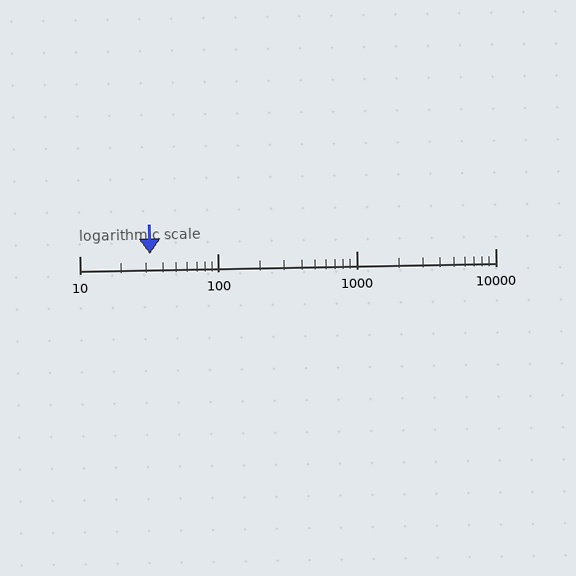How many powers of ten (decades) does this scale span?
The scale spans 3 decades, from 10 to 10000.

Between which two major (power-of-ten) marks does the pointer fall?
The pointer is between 10 and 100.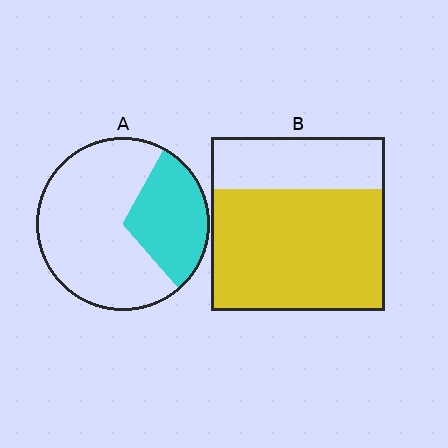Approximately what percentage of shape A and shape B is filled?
A is approximately 30% and B is approximately 70%.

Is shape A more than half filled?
No.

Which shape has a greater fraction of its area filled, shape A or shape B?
Shape B.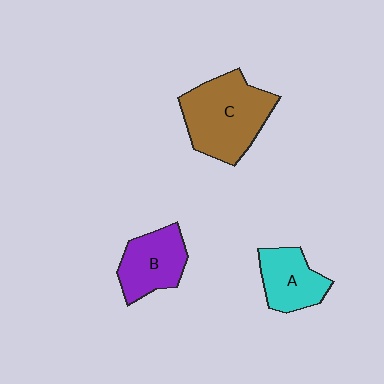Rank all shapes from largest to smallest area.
From largest to smallest: C (brown), B (purple), A (cyan).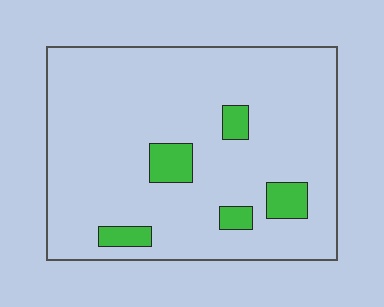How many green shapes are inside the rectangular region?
5.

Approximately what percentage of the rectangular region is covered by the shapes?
Approximately 10%.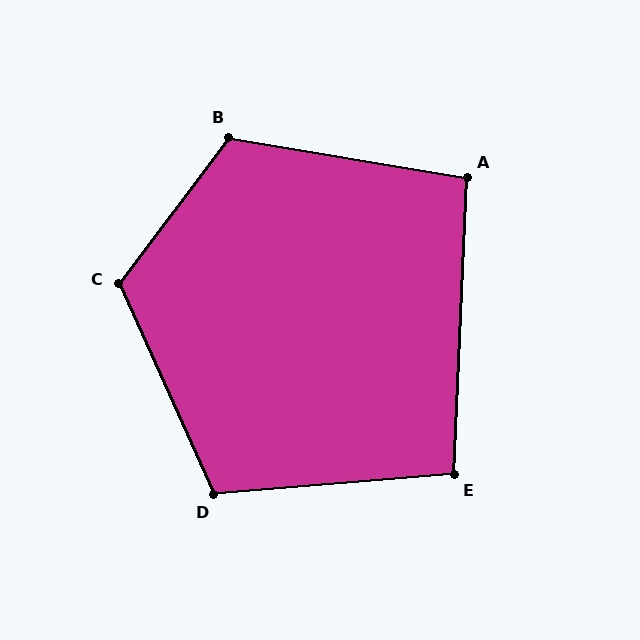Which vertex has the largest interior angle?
C, at approximately 119 degrees.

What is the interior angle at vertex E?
Approximately 97 degrees (obtuse).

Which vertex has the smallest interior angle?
A, at approximately 97 degrees.